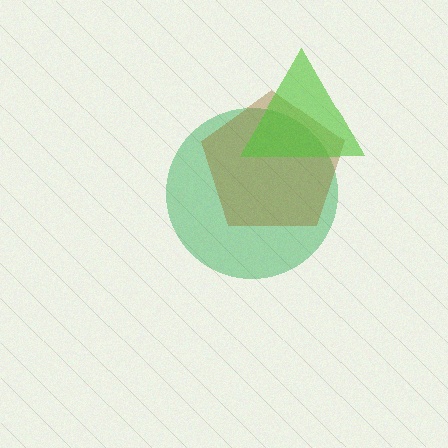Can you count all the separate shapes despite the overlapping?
Yes, there are 3 separate shapes.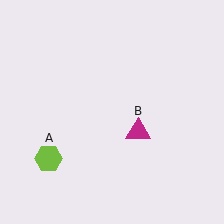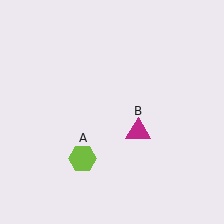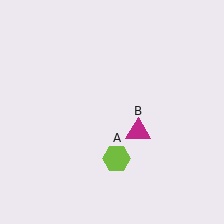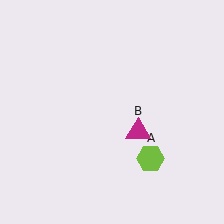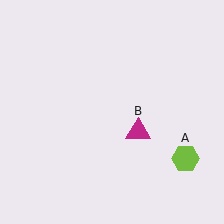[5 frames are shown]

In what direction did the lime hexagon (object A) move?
The lime hexagon (object A) moved right.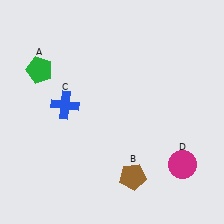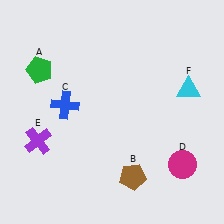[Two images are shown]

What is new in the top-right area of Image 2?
A cyan triangle (F) was added in the top-right area of Image 2.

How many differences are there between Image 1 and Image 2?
There are 2 differences between the two images.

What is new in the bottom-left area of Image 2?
A purple cross (E) was added in the bottom-left area of Image 2.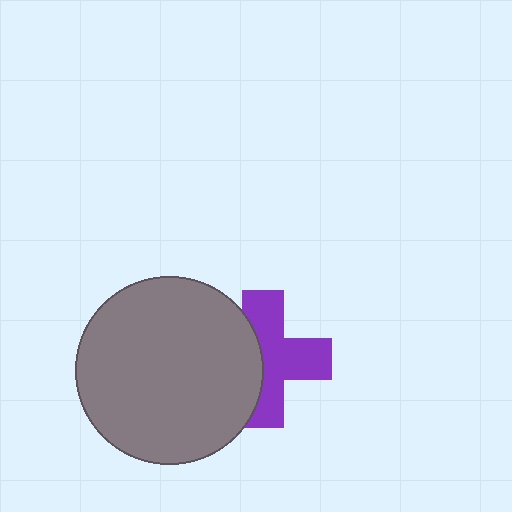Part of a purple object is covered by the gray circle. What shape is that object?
It is a cross.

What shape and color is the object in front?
The object in front is a gray circle.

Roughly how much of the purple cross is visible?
About half of it is visible (roughly 61%).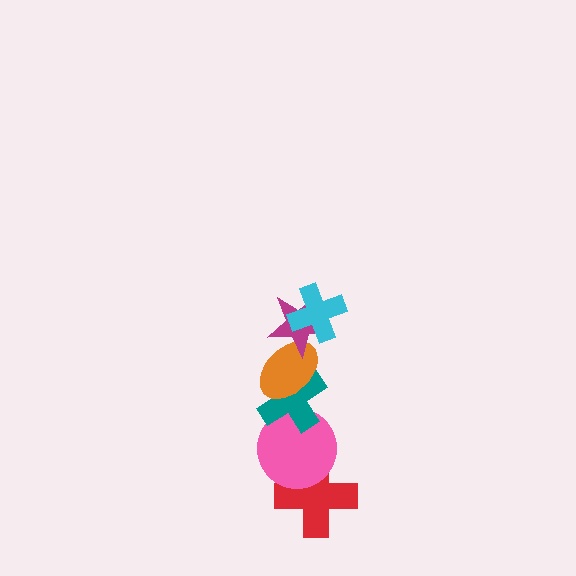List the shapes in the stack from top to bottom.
From top to bottom: the cyan cross, the magenta star, the orange ellipse, the teal cross, the pink circle, the red cross.